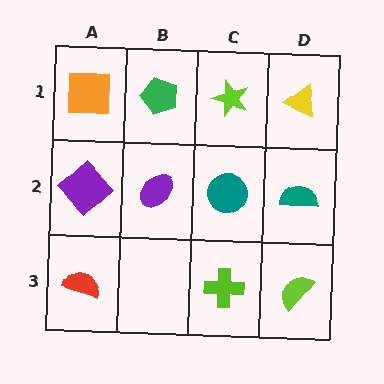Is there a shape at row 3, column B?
No, that cell is empty.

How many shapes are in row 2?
4 shapes.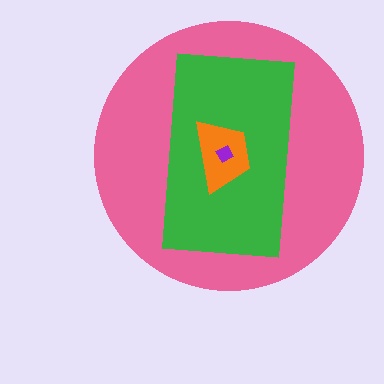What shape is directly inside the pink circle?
The green rectangle.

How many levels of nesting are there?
4.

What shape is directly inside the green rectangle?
The orange trapezoid.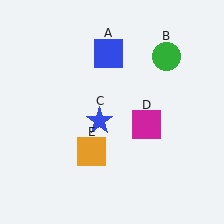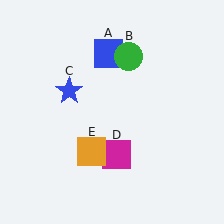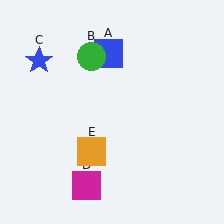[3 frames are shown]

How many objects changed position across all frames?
3 objects changed position: green circle (object B), blue star (object C), magenta square (object D).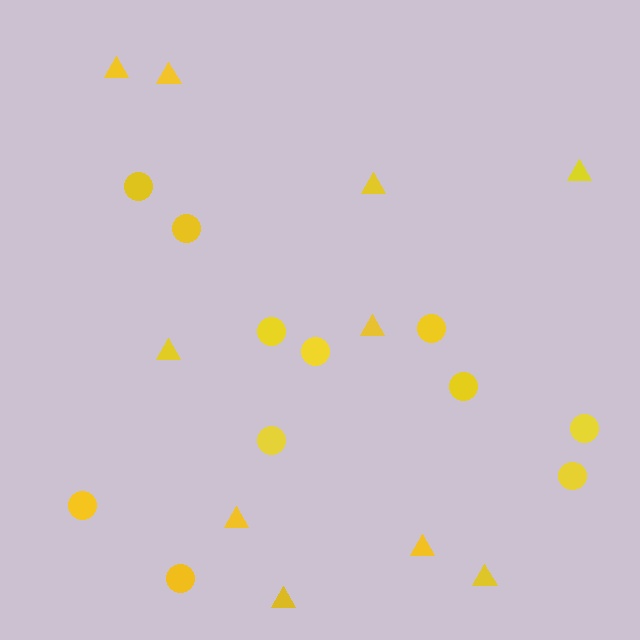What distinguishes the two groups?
There are 2 groups: one group of circles (11) and one group of triangles (10).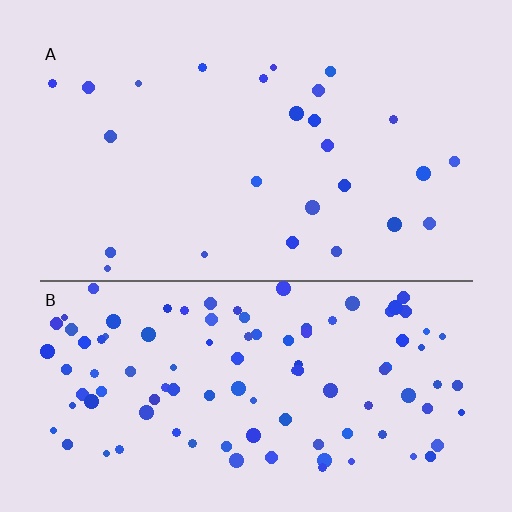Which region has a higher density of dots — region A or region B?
B (the bottom).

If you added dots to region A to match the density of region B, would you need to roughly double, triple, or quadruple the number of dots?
Approximately quadruple.